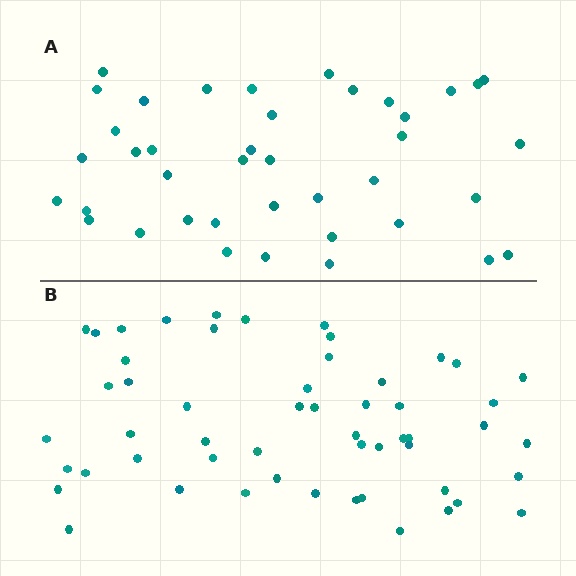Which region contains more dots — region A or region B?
Region B (the bottom region) has more dots.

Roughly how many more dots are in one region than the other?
Region B has approximately 15 more dots than region A.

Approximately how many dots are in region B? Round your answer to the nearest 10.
About 50 dots. (The exact count is 54, which rounds to 50.)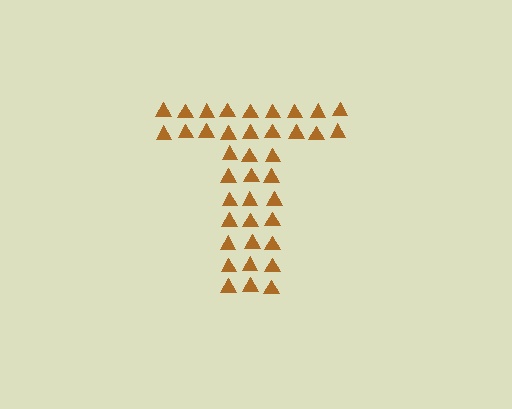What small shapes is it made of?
It is made of small triangles.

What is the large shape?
The large shape is the letter T.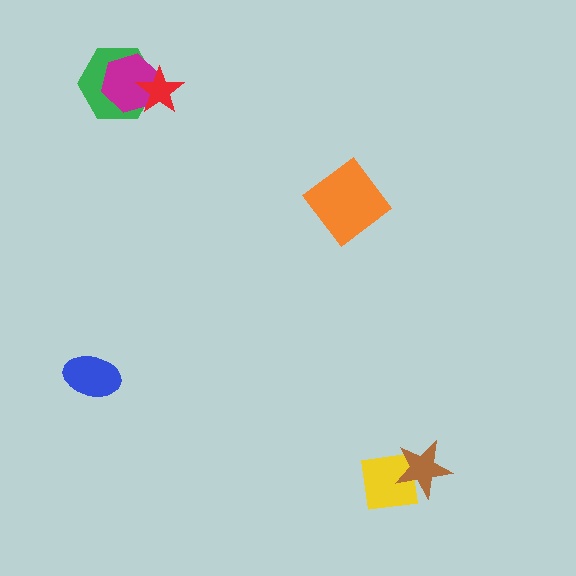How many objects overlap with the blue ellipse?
0 objects overlap with the blue ellipse.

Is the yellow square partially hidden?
Yes, it is partially covered by another shape.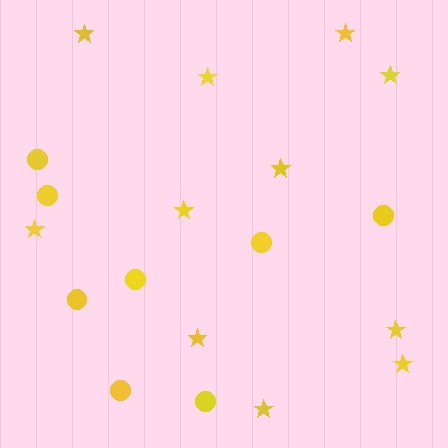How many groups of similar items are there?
There are 2 groups: one group of stars (11) and one group of circles (8).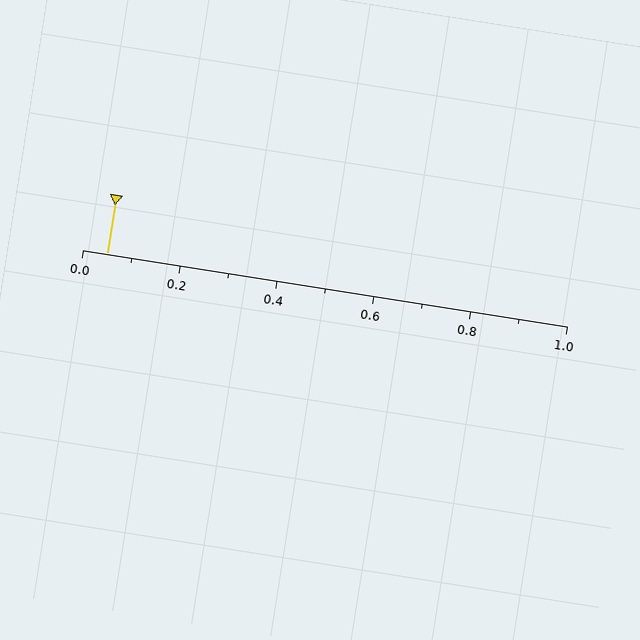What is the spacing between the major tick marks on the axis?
The major ticks are spaced 0.2 apart.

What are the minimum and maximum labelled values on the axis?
The axis runs from 0.0 to 1.0.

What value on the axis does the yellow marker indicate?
The marker indicates approximately 0.05.